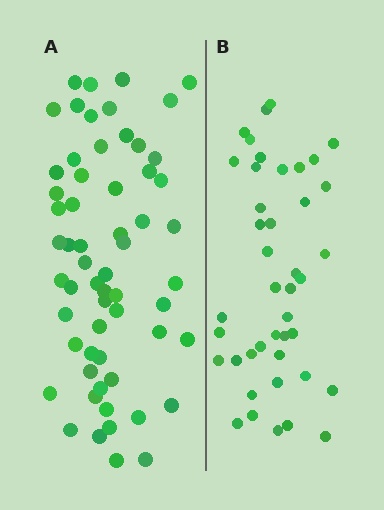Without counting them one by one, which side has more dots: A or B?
Region A (the left region) has more dots.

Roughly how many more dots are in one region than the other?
Region A has approximately 20 more dots than region B.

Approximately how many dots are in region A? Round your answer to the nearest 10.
About 60 dots.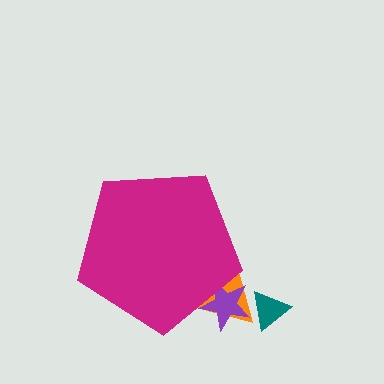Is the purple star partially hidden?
Yes, the purple star is partially hidden behind the magenta pentagon.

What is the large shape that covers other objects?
A magenta pentagon.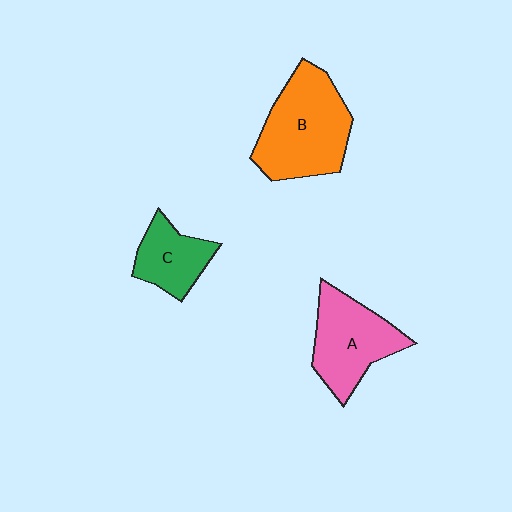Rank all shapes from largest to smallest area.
From largest to smallest: B (orange), A (pink), C (green).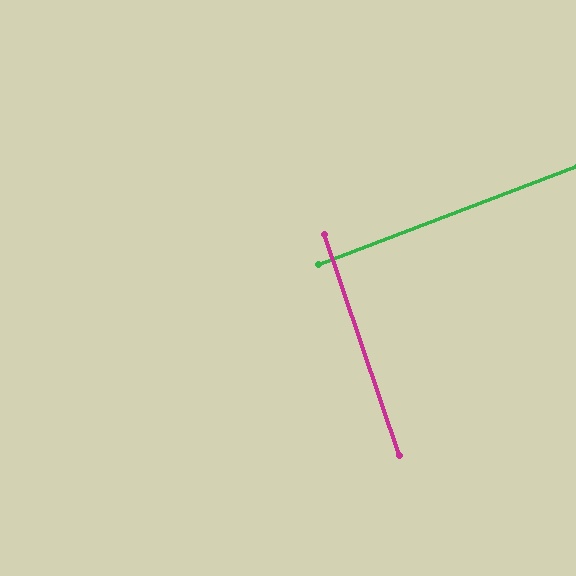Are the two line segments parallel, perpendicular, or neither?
Perpendicular — they meet at approximately 88°.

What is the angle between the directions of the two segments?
Approximately 88 degrees.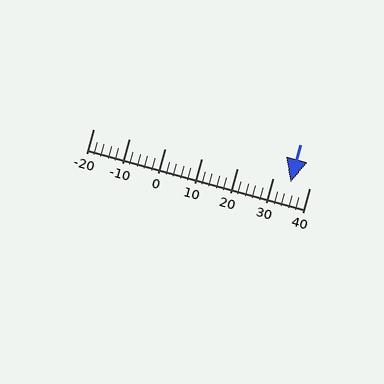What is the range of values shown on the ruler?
The ruler shows values from -20 to 40.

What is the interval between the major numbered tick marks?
The major tick marks are spaced 10 units apart.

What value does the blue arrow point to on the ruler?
The blue arrow points to approximately 35.